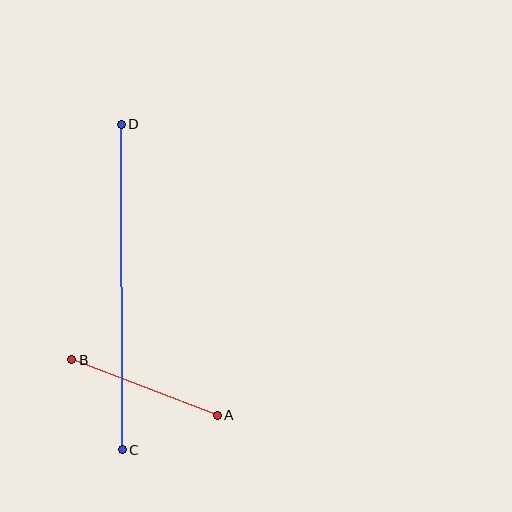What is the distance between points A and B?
The distance is approximately 156 pixels.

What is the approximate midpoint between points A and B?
The midpoint is at approximately (144, 388) pixels.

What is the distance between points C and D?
The distance is approximately 325 pixels.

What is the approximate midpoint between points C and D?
The midpoint is at approximately (122, 287) pixels.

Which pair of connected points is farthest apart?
Points C and D are farthest apart.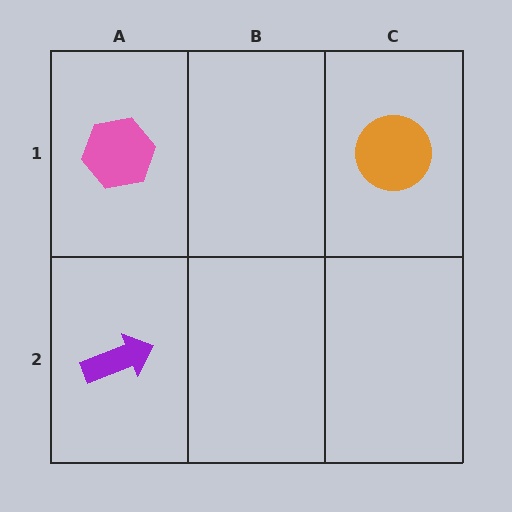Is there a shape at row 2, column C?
No, that cell is empty.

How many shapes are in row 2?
1 shape.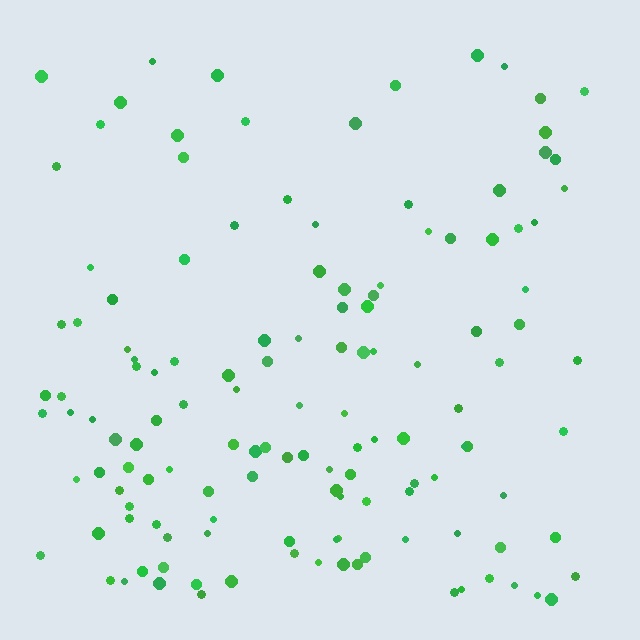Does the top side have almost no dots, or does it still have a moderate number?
Still a moderate number, just noticeably fewer than the bottom.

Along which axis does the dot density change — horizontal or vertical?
Vertical.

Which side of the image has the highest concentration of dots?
The bottom.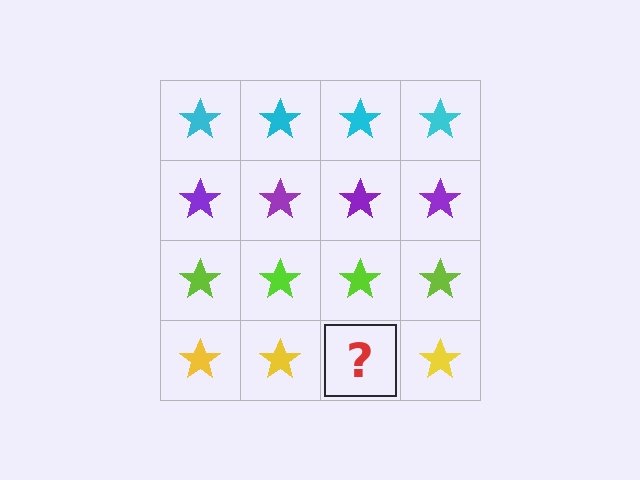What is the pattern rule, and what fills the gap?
The rule is that each row has a consistent color. The gap should be filled with a yellow star.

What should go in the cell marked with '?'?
The missing cell should contain a yellow star.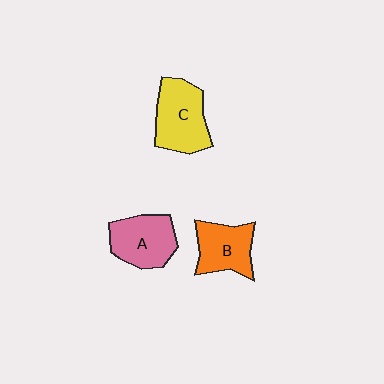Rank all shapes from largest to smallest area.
From largest to smallest: C (yellow), A (pink), B (orange).